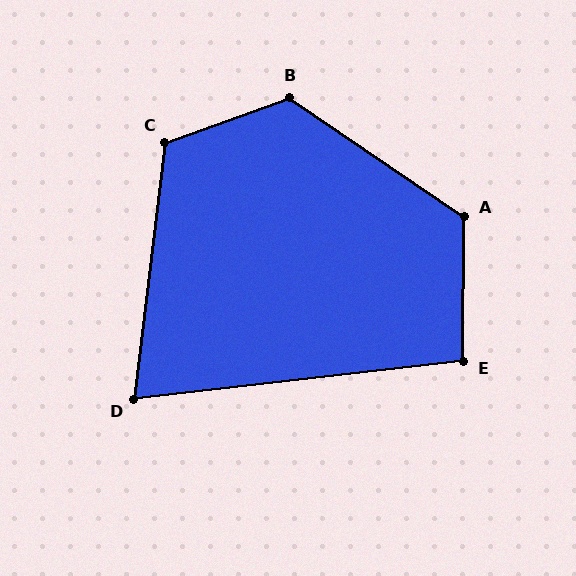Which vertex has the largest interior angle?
B, at approximately 126 degrees.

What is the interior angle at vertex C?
Approximately 117 degrees (obtuse).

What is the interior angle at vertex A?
Approximately 124 degrees (obtuse).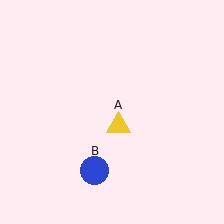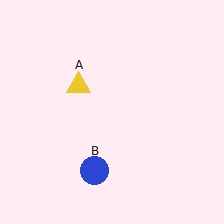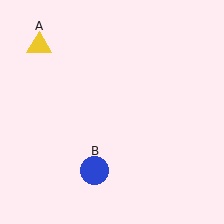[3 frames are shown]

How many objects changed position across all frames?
1 object changed position: yellow triangle (object A).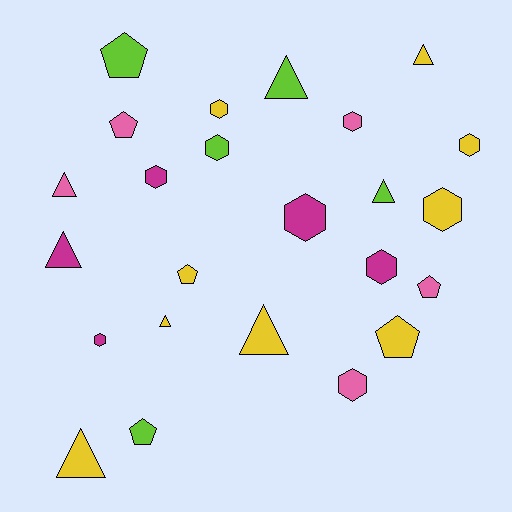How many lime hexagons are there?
There is 1 lime hexagon.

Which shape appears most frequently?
Hexagon, with 10 objects.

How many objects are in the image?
There are 24 objects.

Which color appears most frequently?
Yellow, with 9 objects.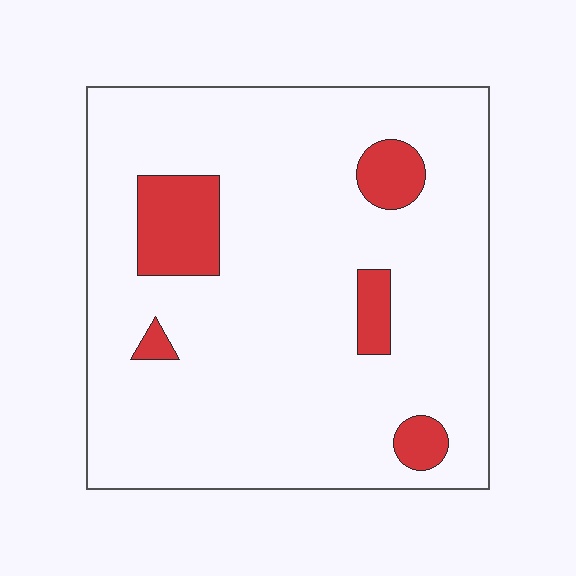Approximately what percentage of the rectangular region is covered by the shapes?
Approximately 10%.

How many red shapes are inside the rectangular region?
5.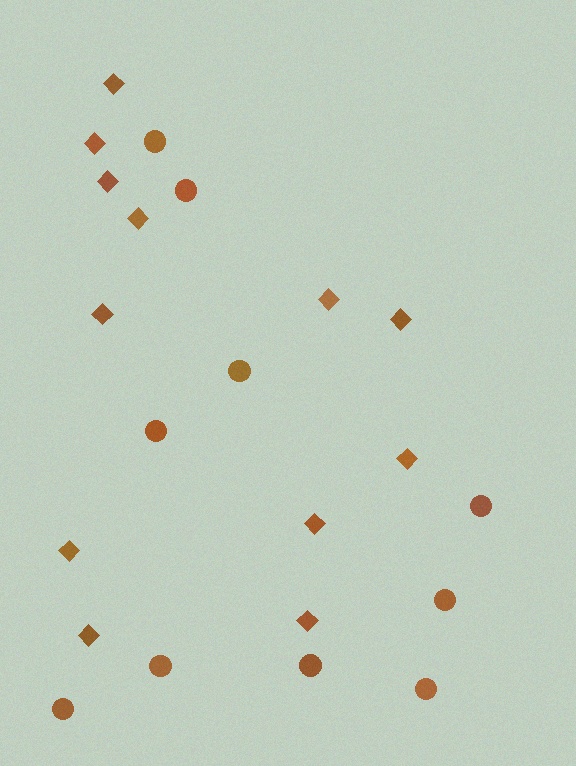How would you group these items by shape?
There are 2 groups: one group of diamonds (12) and one group of circles (10).